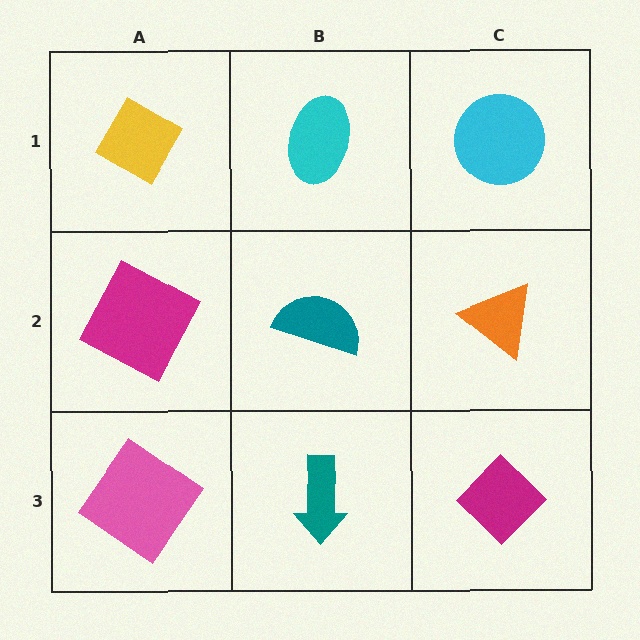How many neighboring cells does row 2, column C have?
3.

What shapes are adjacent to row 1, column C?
An orange triangle (row 2, column C), a cyan ellipse (row 1, column B).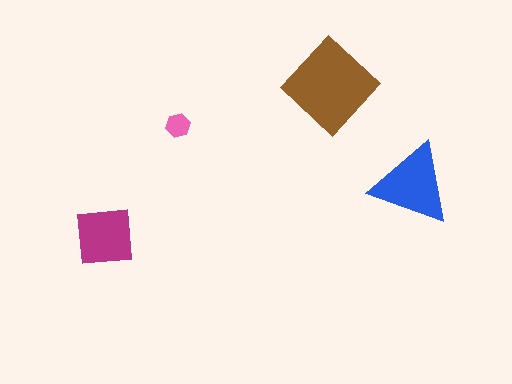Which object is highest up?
The brown diamond is topmost.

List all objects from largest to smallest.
The brown diamond, the blue triangle, the magenta square, the pink hexagon.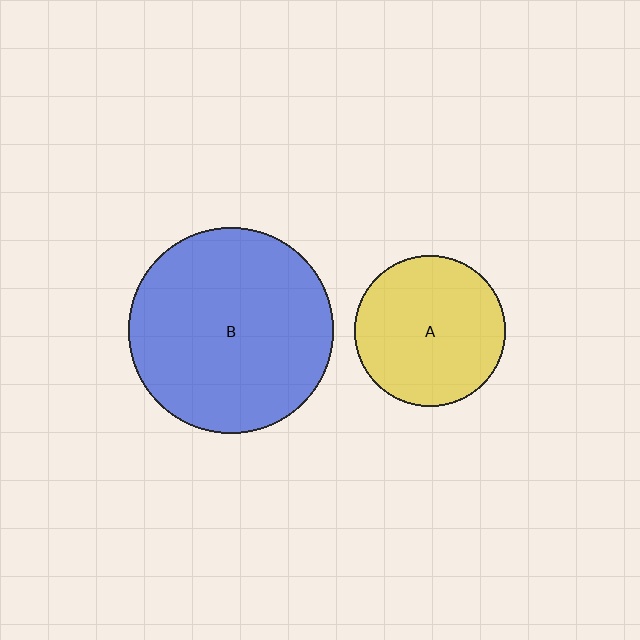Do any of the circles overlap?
No, none of the circles overlap.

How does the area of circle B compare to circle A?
Approximately 1.9 times.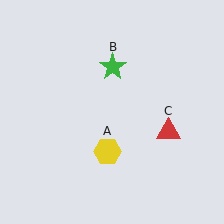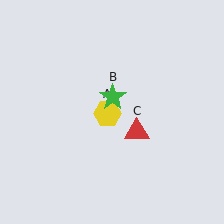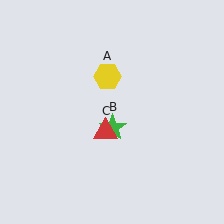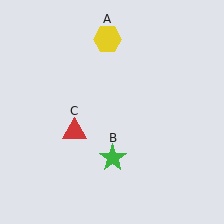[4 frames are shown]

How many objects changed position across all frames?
3 objects changed position: yellow hexagon (object A), green star (object B), red triangle (object C).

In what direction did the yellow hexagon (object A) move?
The yellow hexagon (object A) moved up.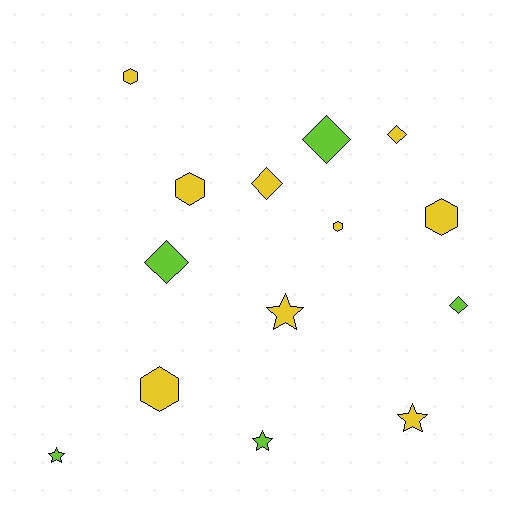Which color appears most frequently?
Yellow, with 9 objects.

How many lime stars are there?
There are 2 lime stars.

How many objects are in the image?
There are 14 objects.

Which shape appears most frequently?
Hexagon, with 5 objects.